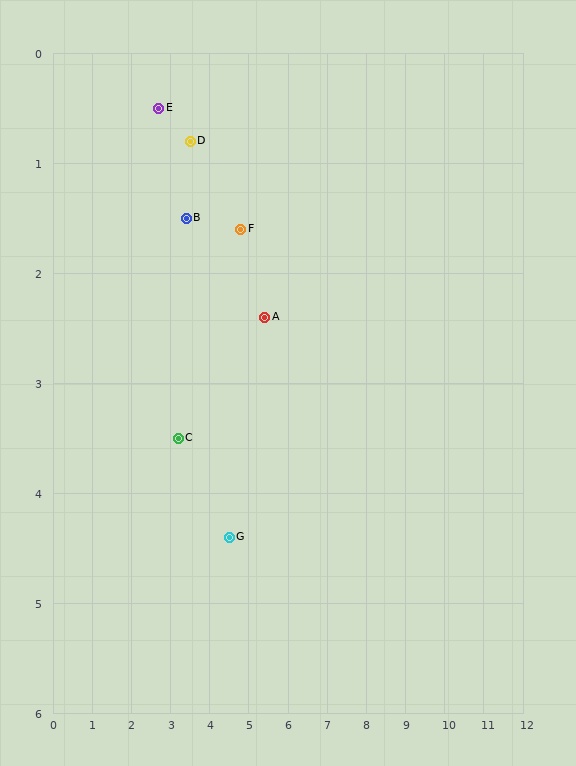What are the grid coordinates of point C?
Point C is at approximately (3.2, 3.5).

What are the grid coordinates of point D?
Point D is at approximately (3.5, 0.8).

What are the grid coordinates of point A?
Point A is at approximately (5.4, 2.4).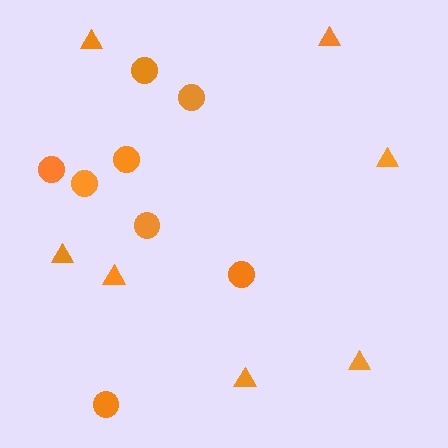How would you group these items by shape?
There are 2 groups: one group of triangles (7) and one group of circles (8).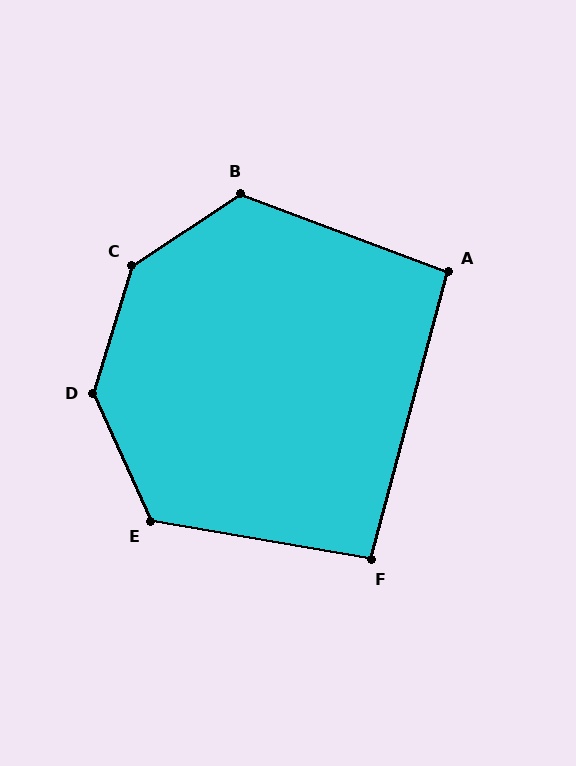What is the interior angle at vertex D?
Approximately 139 degrees (obtuse).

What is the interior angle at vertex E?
Approximately 124 degrees (obtuse).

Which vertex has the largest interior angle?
C, at approximately 141 degrees.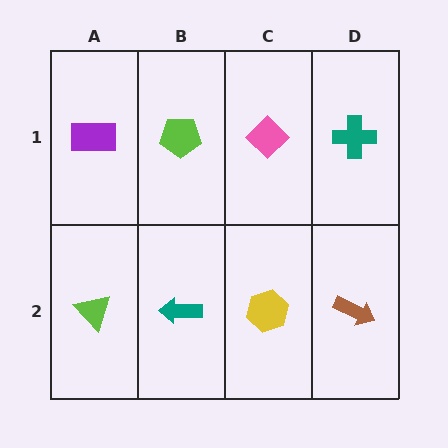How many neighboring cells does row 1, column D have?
2.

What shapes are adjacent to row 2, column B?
A lime pentagon (row 1, column B), a lime triangle (row 2, column A), a yellow hexagon (row 2, column C).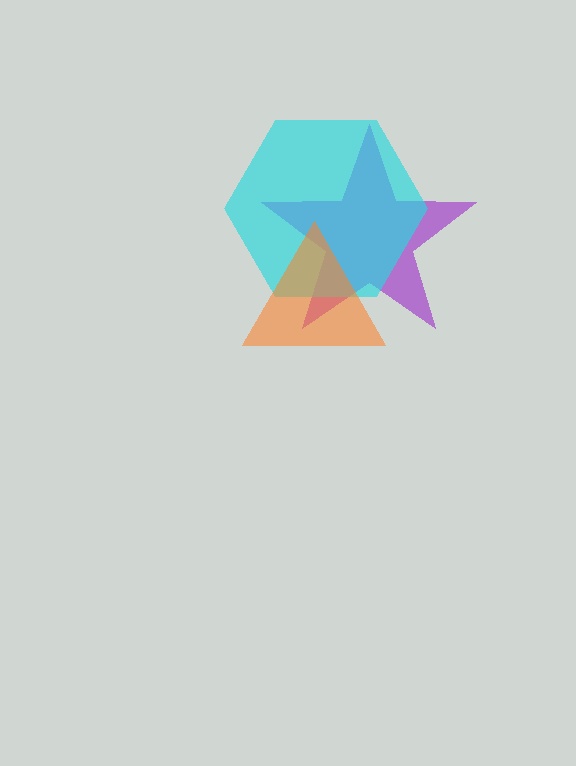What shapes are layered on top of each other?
The layered shapes are: a purple star, a cyan hexagon, an orange triangle.